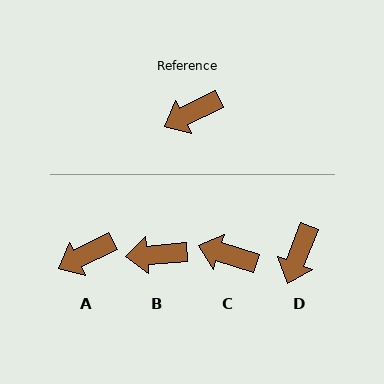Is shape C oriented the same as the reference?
No, it is off by about 44 degrees.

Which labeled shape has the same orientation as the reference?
A.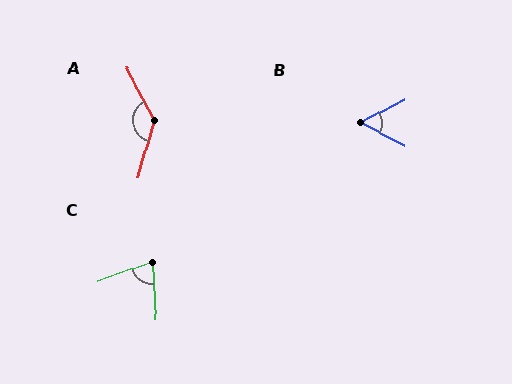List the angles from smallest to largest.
B (54°), C (73°), A (136°).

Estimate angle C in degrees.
Approximately 73 degrees.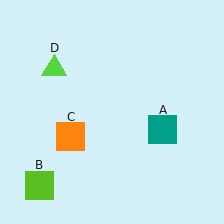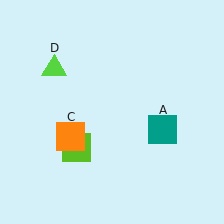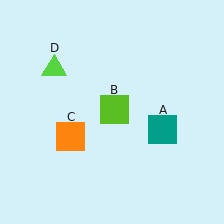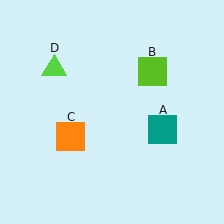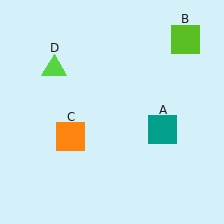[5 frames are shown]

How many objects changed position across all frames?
1 object changed position: lime square (object B).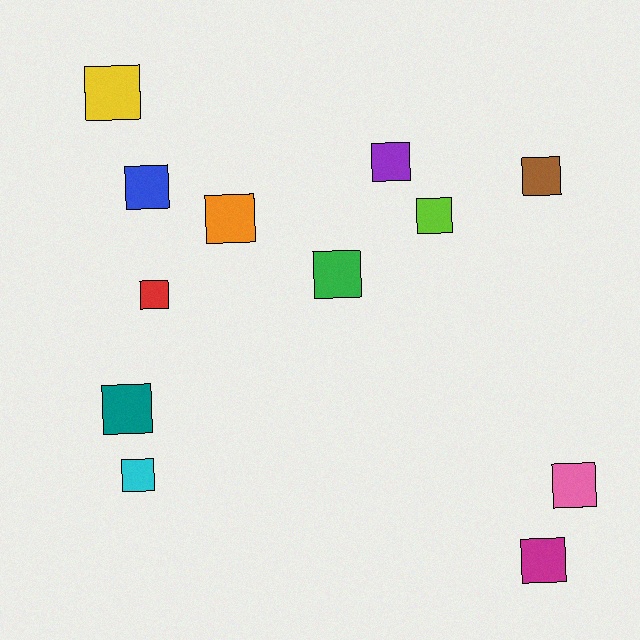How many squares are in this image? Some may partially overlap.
There are 12 squares.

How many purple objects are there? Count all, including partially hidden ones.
There is 1 purple object.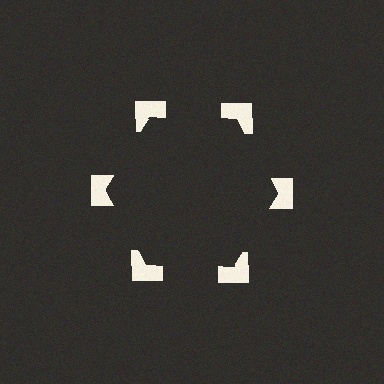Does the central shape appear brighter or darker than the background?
It typically appears slightly darker than the background, even though no actual brightness change is drawn.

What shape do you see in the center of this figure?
An illusory hexagon — its edges are inferred from the aligned wedge cuts in the notched squares, not physically drawn.